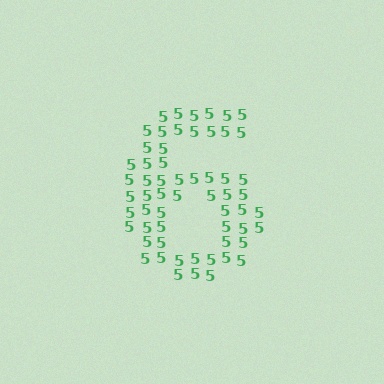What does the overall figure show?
The overall figure shows the digit 6.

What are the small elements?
The small elements are digit 5's.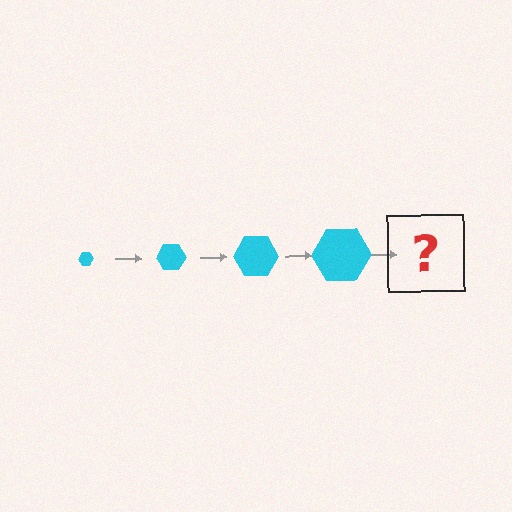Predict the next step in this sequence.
The next step is a cyan hexagon, larger than the previous one.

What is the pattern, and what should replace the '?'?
The pattern is that the hexagon gets progressively larger each step. The '?' should be a cyan hexagon, larger than the previous one.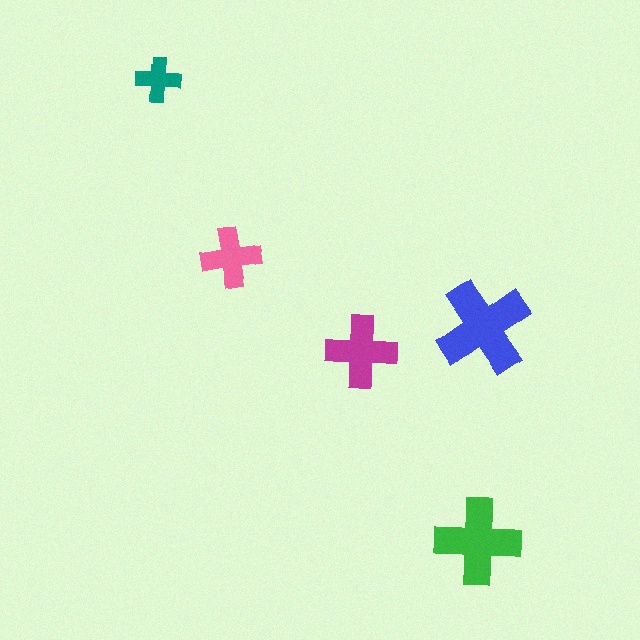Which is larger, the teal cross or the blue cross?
The blue one.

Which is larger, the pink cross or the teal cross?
The pink one.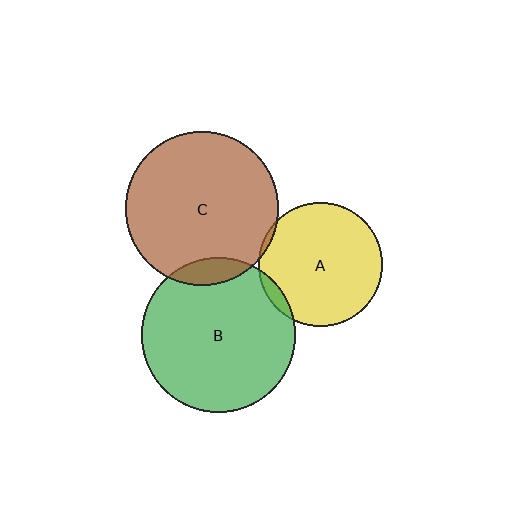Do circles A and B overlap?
Yes.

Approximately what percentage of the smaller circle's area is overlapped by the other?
Approximately 5%.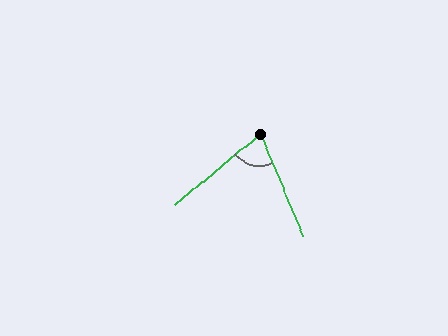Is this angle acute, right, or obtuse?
It is acute.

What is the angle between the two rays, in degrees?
Approximately 72 degrees.